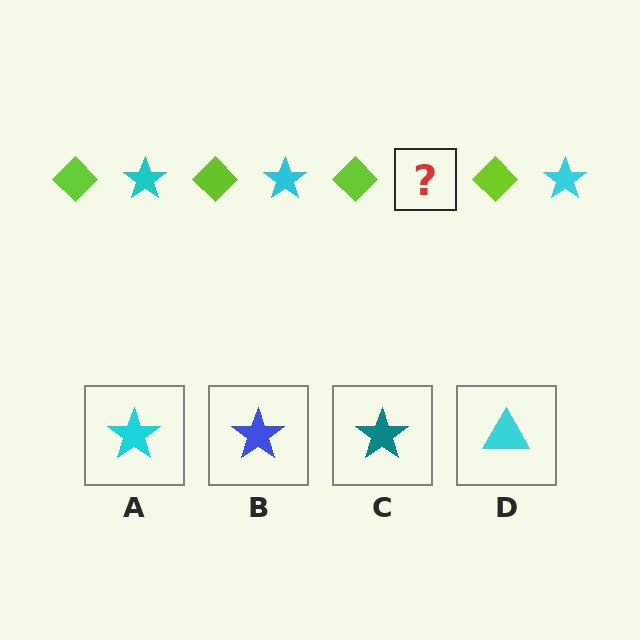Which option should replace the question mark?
Option A.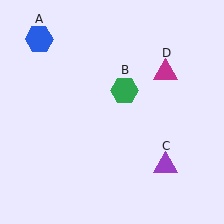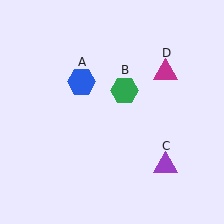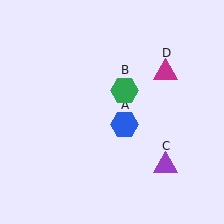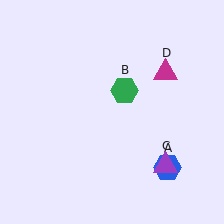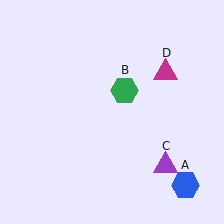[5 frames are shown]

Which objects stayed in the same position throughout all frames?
Green hexagon (object B) and purple triangle (object C) and magenta triangle (object D) remained stationary.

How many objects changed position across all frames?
1 object changed position: blue hexagon (object A).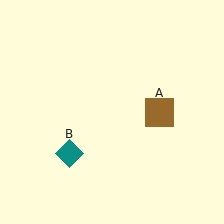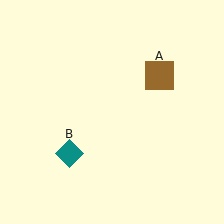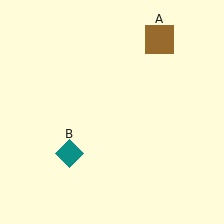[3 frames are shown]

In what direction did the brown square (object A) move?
The brown square (object A) moved up.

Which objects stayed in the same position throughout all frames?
Teal diamond (object B) remained stationary.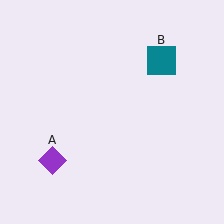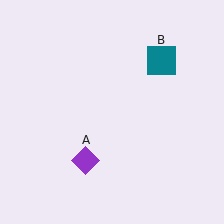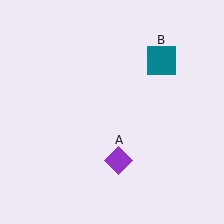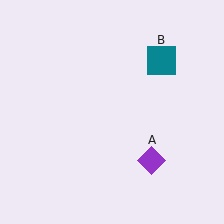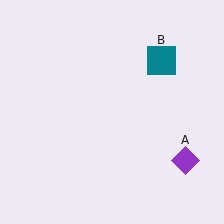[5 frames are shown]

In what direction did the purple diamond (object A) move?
The purple diamond (object A) moved right.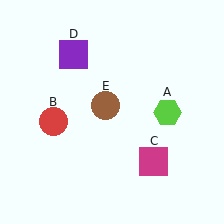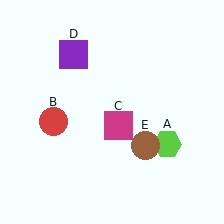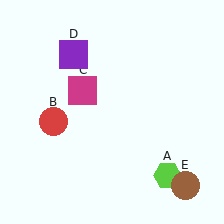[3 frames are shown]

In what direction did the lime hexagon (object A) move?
The lime hexagon (object A) moved down.